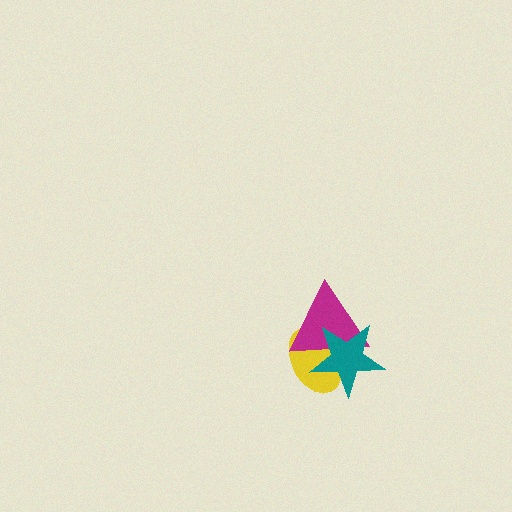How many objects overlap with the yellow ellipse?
2 objects overlap with the yellow ellipse.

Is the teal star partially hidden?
No, no other shape covers it.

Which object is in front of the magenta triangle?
The teal star is in front of the magenta triangle.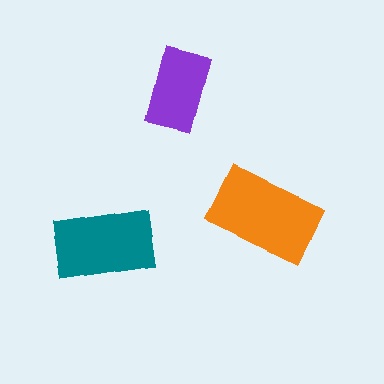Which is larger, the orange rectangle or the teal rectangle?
The orange one.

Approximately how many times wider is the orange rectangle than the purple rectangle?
About 1.5 times wider.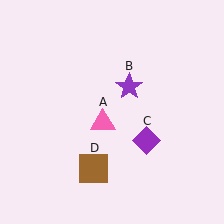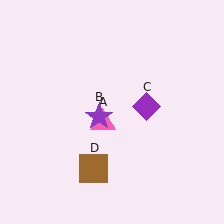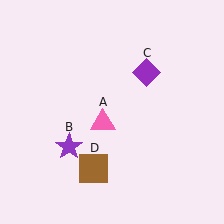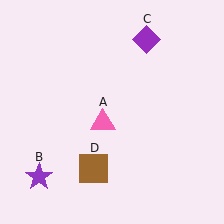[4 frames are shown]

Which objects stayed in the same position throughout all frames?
Pink triangle (object A) and brown square (object D) remained stationary.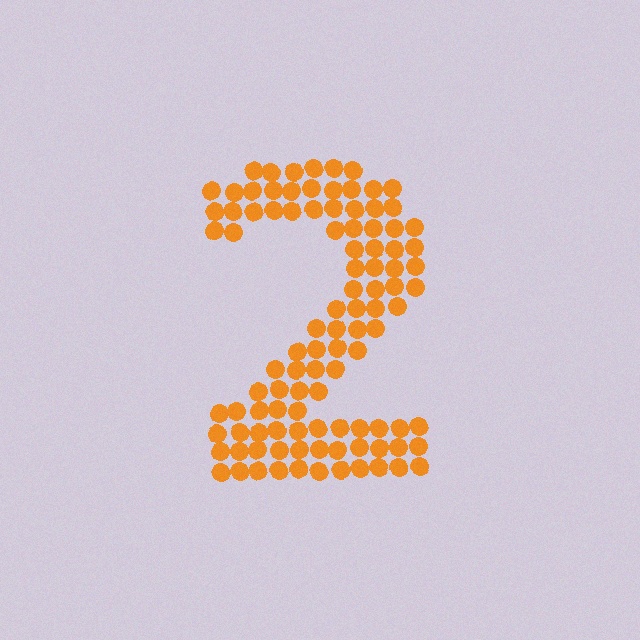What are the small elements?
The small elements are circles.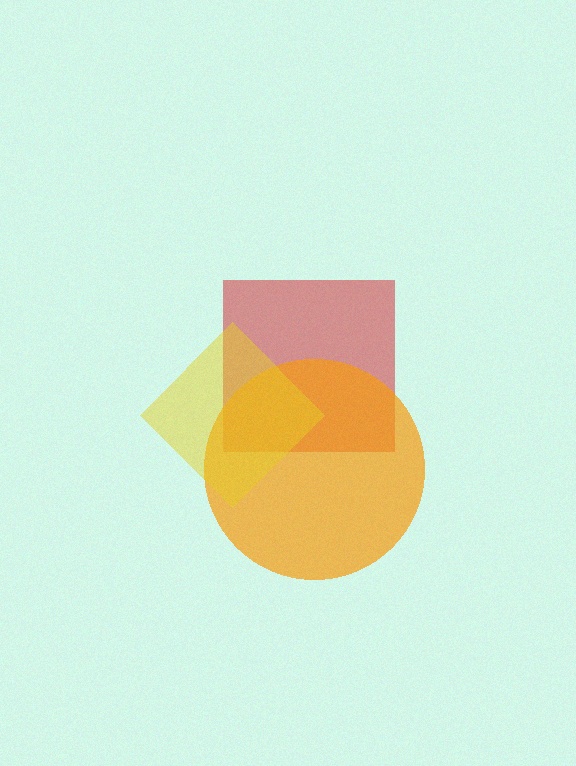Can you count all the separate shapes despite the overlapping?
Yes, there are 3 separate shapes.